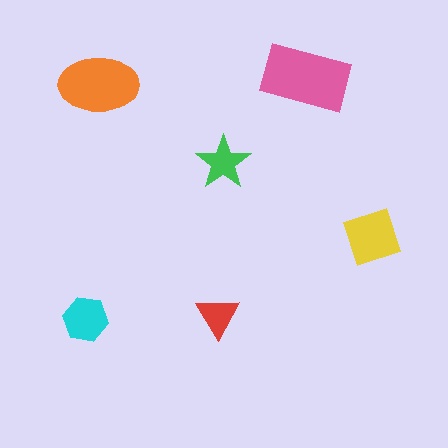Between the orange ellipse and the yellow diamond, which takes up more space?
The orange ellipse.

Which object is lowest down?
The cyan hexagon is bottommost.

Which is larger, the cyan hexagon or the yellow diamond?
The yellow diamond.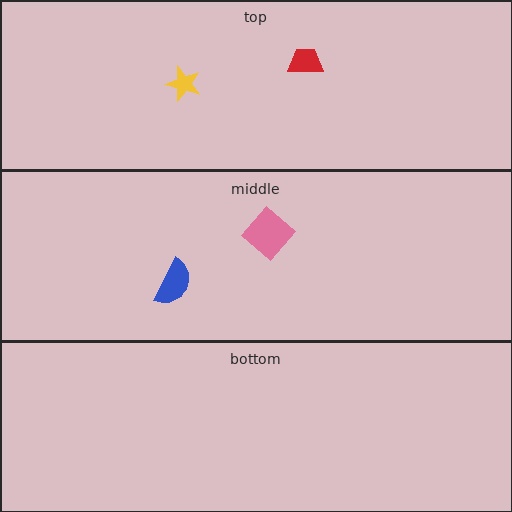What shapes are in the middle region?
The blue semicircle, the pink diamond.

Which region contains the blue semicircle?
The middle region.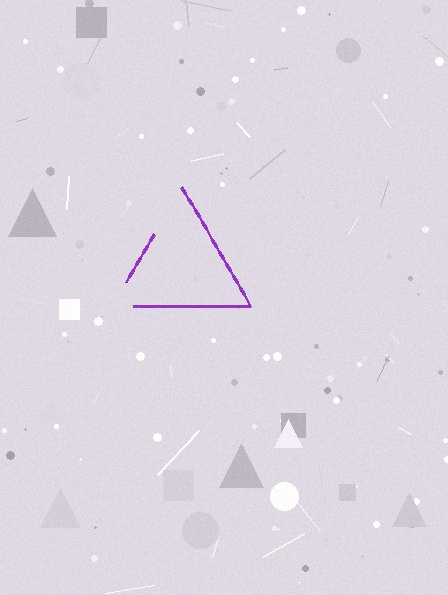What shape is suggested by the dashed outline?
The dashed outline suggests a triangle.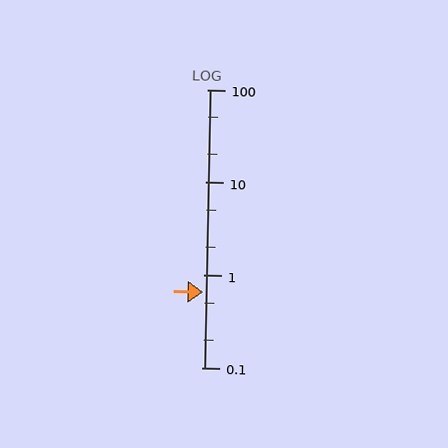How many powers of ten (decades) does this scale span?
The scale spans 3 decades, from 0.1 to 100.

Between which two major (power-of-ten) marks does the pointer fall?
The pointer is between 0.1 and 1.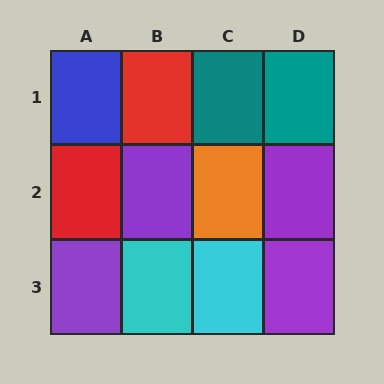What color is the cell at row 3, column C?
Cyan.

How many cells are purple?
4 cells are purple.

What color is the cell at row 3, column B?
Cyan.